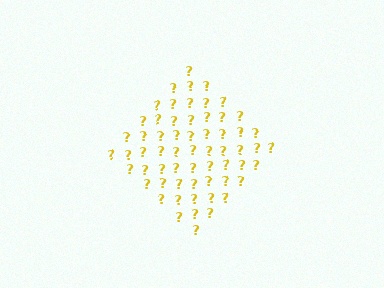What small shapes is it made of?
It is made of small question marks.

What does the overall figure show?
The overall figure shows a diamond.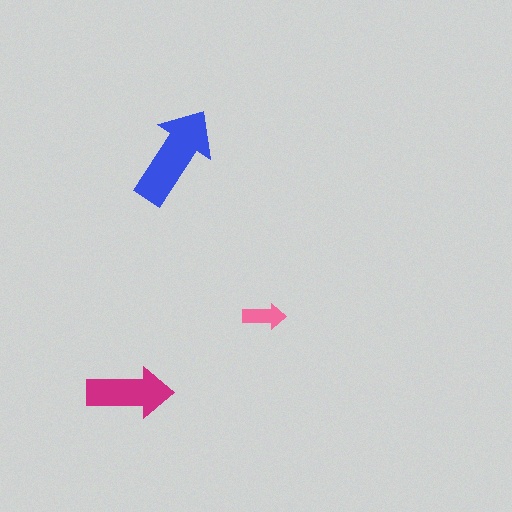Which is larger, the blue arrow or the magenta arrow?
The blue one.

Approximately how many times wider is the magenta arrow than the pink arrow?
About 2 times wider.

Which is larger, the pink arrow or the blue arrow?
The blue one.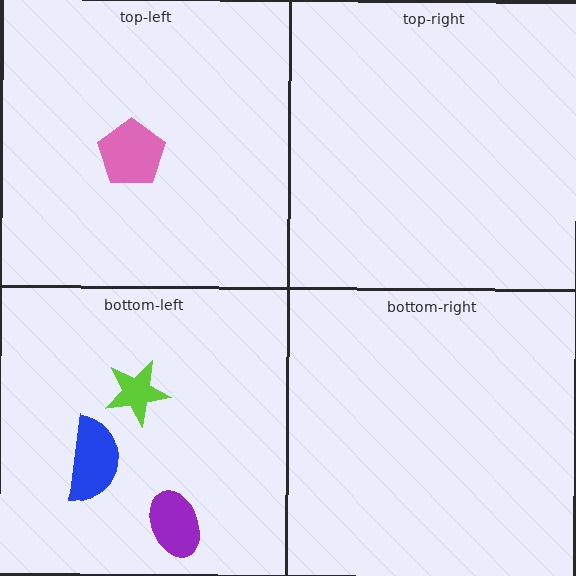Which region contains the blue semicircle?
The bottom-left region.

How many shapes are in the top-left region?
1.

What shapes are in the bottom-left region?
The purple ellipse, the lime star, the blue semicircle.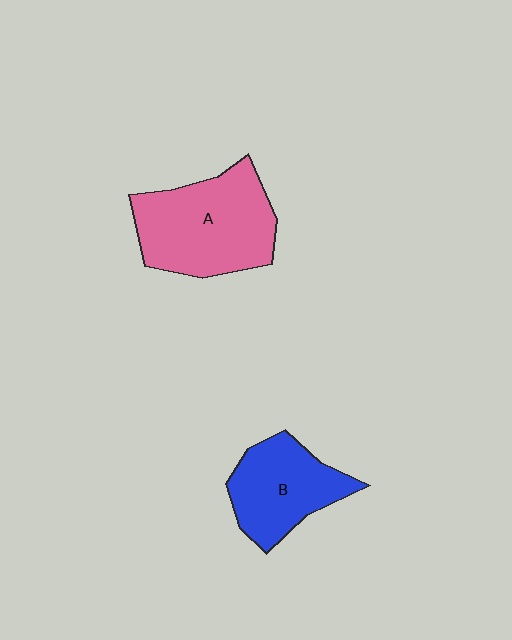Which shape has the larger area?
Shape A (pink).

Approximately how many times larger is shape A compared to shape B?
Approximately 1.4 times.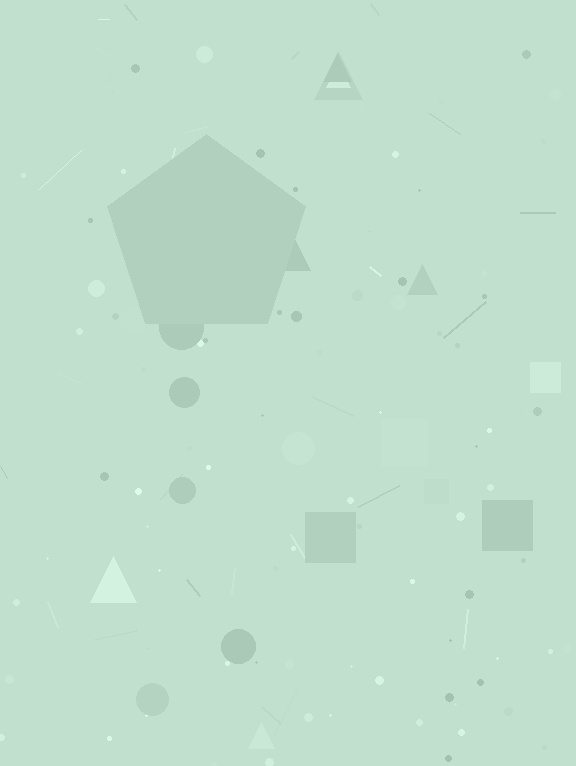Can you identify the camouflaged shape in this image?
The camouflaged shape is a pentagon.